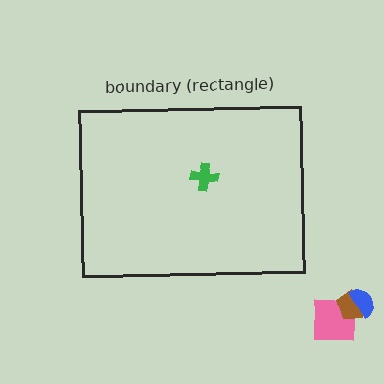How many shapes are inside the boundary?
1 inside, 3 outside.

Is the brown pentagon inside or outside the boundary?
Outside.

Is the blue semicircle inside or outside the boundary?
Outside.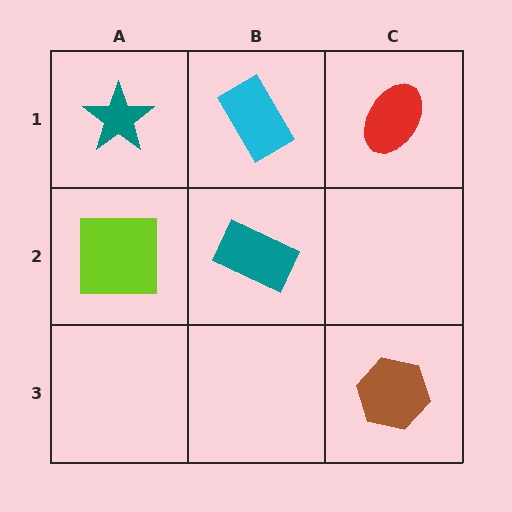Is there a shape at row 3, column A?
No, that cell is empty.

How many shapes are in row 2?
2 shapes.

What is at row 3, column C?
A brown hexagon.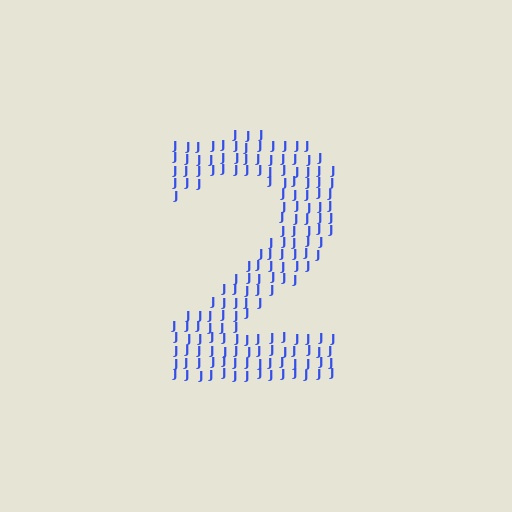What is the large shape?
The large shape is the digit 2.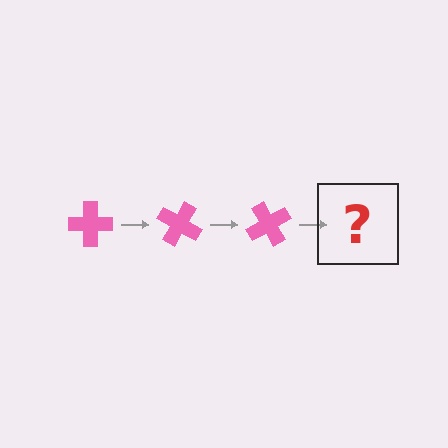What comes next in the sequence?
The next element should be a pink cross rotated 90 degrees.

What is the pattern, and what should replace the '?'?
The pattern is that the cross rotates 30 degrees each step. The '?' should be a pink cross rotated 90 degrees.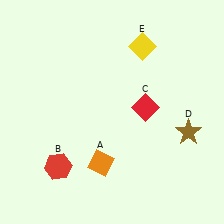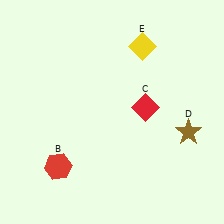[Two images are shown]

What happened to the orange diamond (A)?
The orange diamond (A) was removed in Image 2. It was in the bottom-left area of Image 1.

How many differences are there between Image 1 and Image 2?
There is 1 difference between the two images.